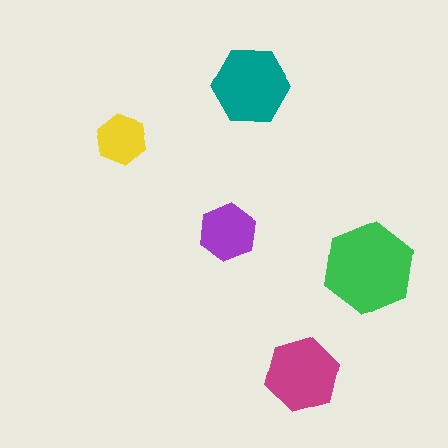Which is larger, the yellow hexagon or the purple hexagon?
The purple one.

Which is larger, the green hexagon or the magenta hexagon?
The green one.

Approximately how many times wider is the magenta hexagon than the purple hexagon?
About 1.5 times wider.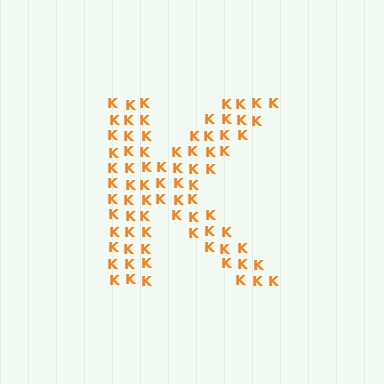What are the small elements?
The small elements are letter K's.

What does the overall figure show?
The overall figure shows the letter K.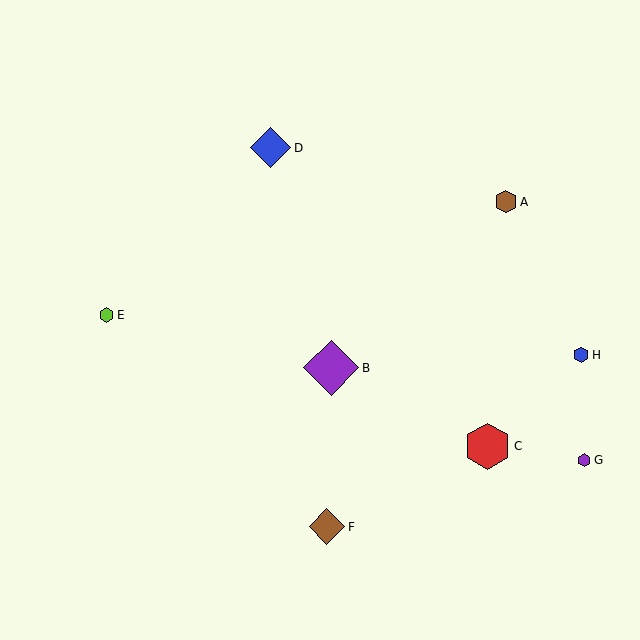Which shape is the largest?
The purple diamond (labeled B) is the largest.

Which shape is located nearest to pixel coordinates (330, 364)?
The purple diamond (labeled B) at (331, 368) is nearest to that location.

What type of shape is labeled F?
Shape F is a brown diamond.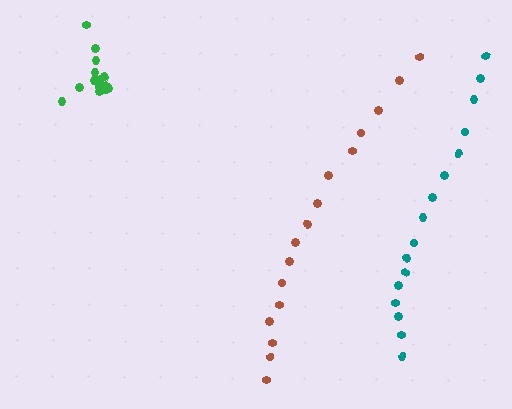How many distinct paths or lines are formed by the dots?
There are 3 distinct paths.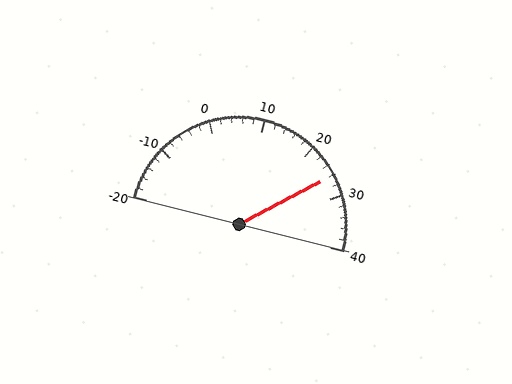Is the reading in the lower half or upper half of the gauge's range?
The reading is in the upper half of the range (-20 to 40).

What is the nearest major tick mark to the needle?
The nearest major tick mark is 30.